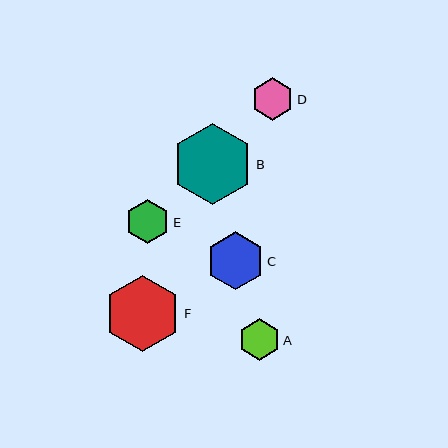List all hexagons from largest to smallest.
From largest to smallest: B, F, C, E, D, A.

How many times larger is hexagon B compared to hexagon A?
Hexagon B is approximately 2.0 times the size of hexagon A.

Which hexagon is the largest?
Hexagon B is the largest with a size of approximately 81 pixels.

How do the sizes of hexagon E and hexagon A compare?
Hexagon E and hexagon A are approximately the same size.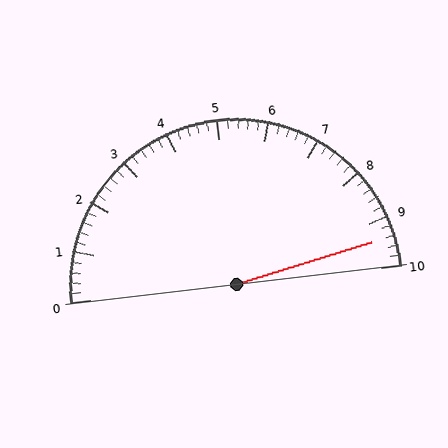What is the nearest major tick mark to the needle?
The nearest major tick mark is 9.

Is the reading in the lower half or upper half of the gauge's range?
The reading is in the upper half of the range (0 to 10).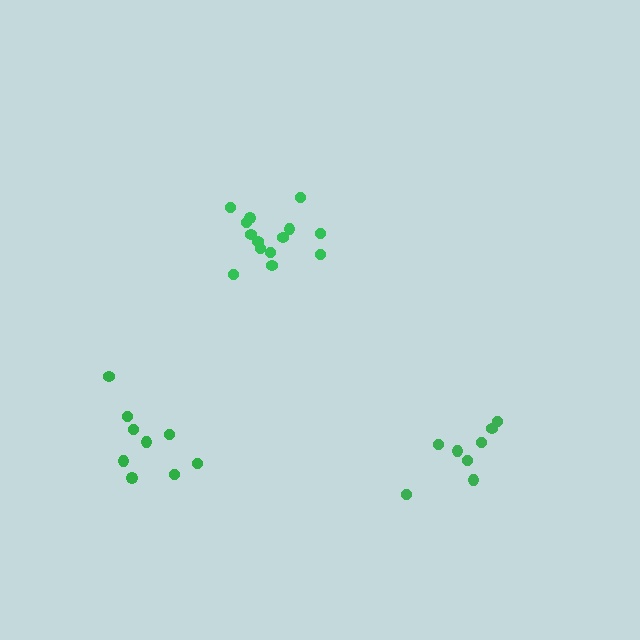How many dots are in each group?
Group 1: 14 dots, Group 2: 9 dots, Group 3: 8 dots (31 total).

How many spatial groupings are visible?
There are 3 spatial groupings.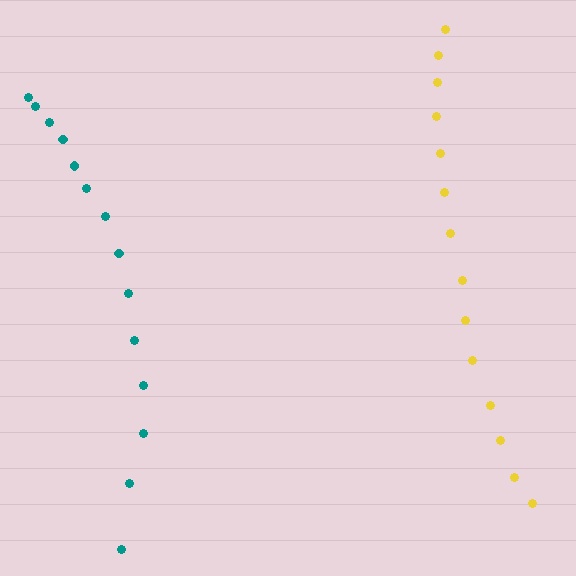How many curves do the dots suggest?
There are 2 distinct paths.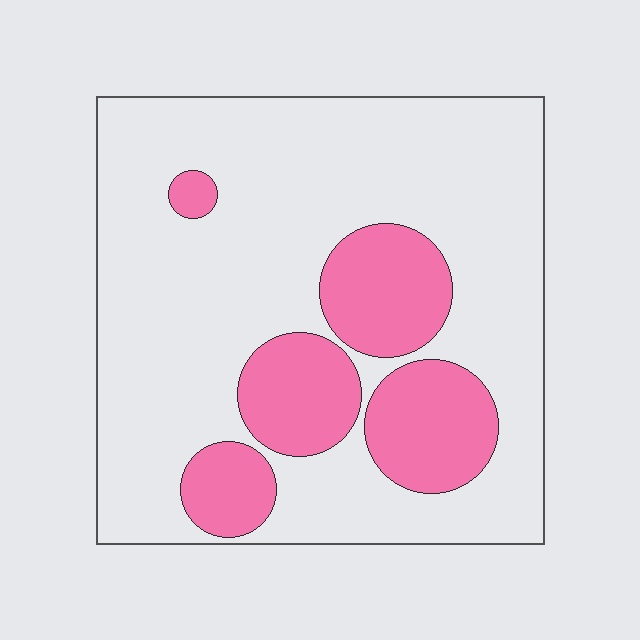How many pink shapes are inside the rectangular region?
5.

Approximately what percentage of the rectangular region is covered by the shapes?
Approximately 25%.